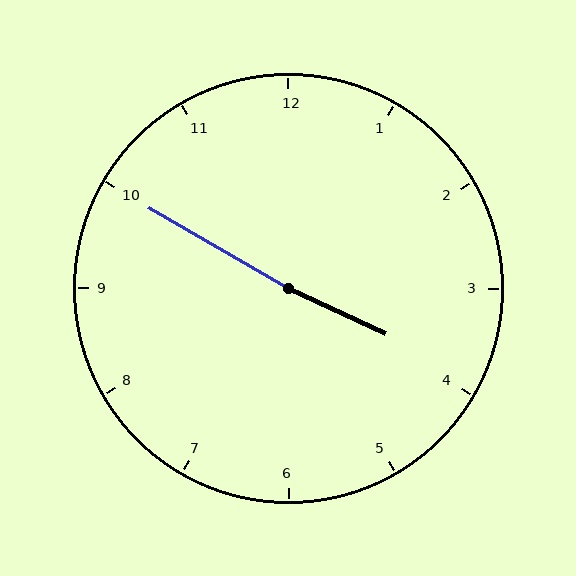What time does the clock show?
3:50.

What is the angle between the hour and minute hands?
Approximately 175 degrees.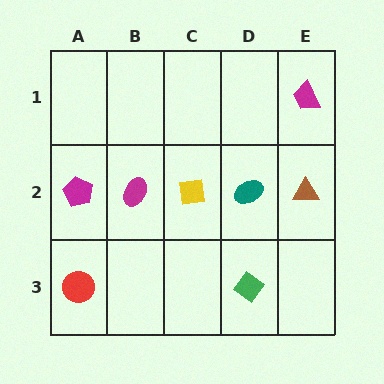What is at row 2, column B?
A magenta ellipse.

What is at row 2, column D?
A teal ellipse.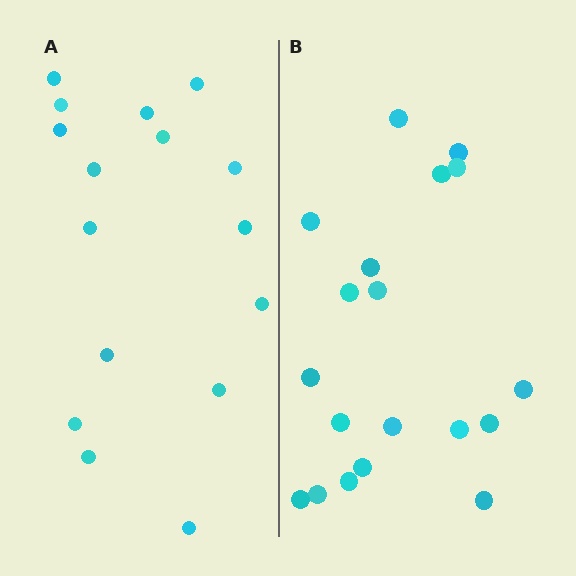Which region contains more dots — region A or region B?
Region B (the right region) has more dots.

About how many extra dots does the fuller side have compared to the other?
Region B has just a few more — roughly 2 or 3 more dots than region A.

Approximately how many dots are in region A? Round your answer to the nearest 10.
About 20 dots. (The exact count is 16, which rounds to 20.)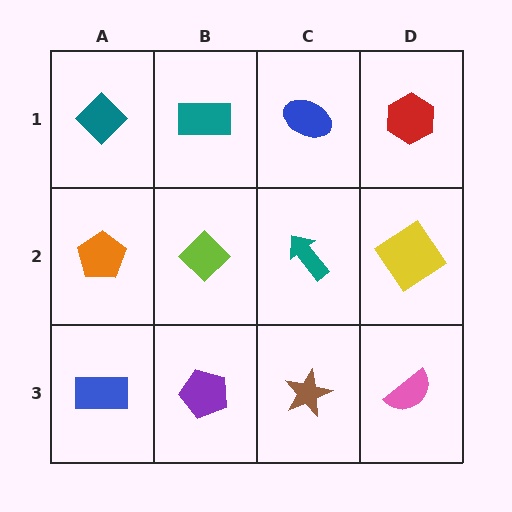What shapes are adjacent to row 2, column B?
A teal rectangle (row 1, column B), a purple pentagon (row 3, column B), an orange pentagon (row 2, column A), a teal arrow (row 2, column C).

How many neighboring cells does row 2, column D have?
3.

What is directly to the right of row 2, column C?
A yellow diamond.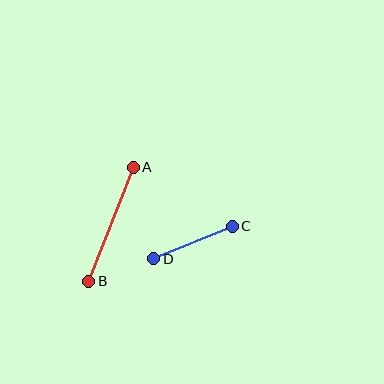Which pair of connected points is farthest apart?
Points A and B are farthest apart.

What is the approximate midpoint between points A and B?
The midpoint is at approximately (111, 224) pixels.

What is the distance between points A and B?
The distance is approximately 122 pixels.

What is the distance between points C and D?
The distance is approximately 85 pixels.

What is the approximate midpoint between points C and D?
The midpoint is at approximately (193, 242) pixels.